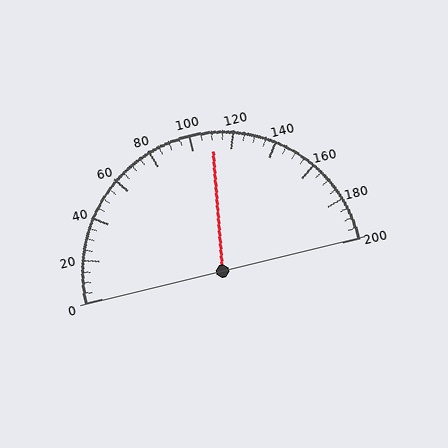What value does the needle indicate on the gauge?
The needle indicates approximately 110.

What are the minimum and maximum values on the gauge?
The gauge ranges from 0 to 200.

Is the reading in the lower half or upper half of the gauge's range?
The reading is in the upper half of the range (0 to 200).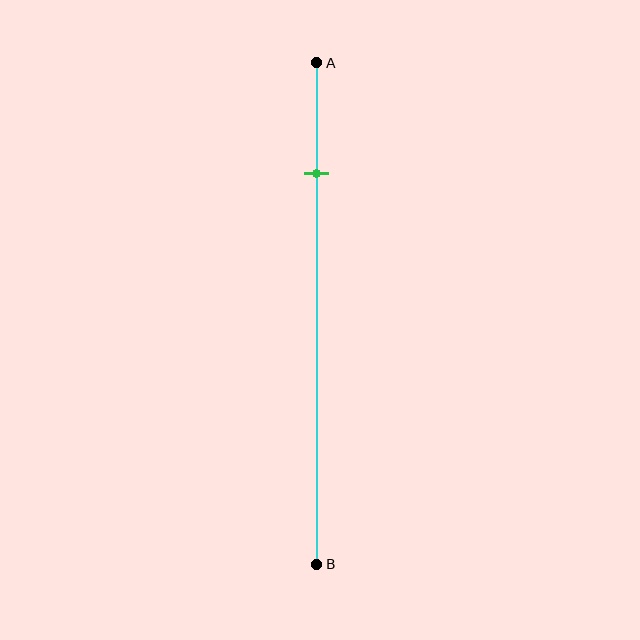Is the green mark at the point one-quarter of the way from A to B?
Yes, the mark is approximately at the one-quarter point.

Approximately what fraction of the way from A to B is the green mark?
The green mark is approximately 20% of the way from A to B.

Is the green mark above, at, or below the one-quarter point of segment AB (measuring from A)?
The green mark is approximately at the one-quarter point of segment AB.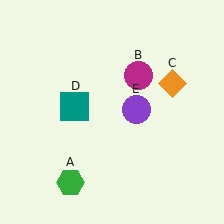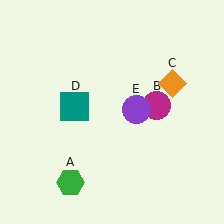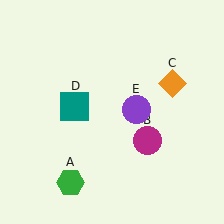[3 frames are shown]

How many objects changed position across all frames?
1 object changed position: magenta circle (object B).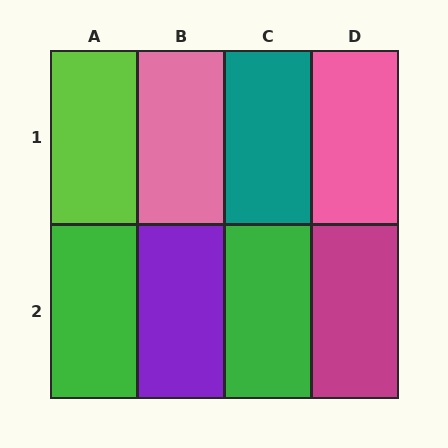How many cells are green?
2 cells are green.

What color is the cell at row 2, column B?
Purple.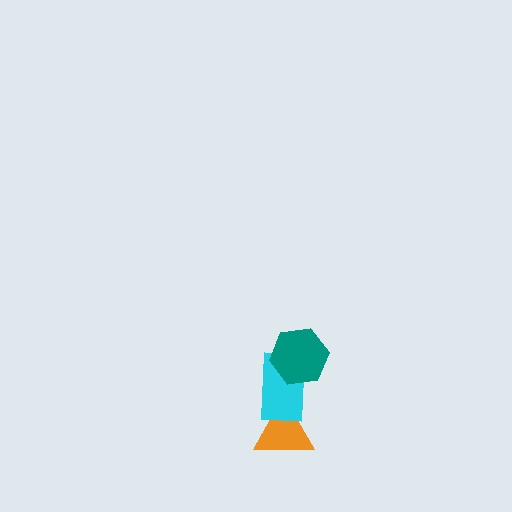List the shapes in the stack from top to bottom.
From top to bottom: the teal hexagon, the cyan rectangle, the orange triangle.